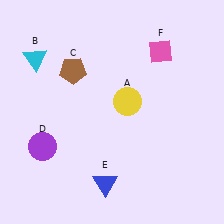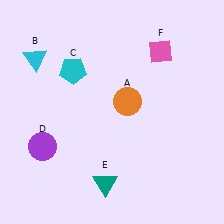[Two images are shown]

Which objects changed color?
A changed from yellow to orange. C changed from brown to cyan. E changed from blue to teal.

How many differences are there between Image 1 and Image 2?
There are 3 differences between the two images.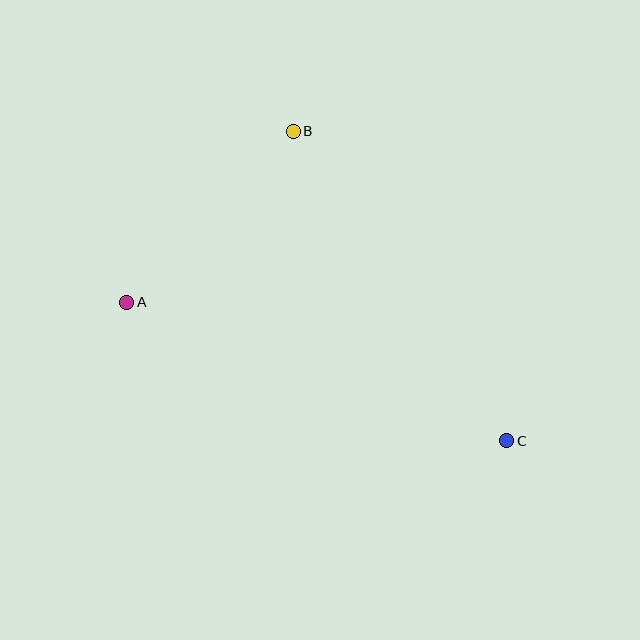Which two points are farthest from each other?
Points A and C are farthest from each other.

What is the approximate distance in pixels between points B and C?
The distance between B and C is approximately 376 pixels.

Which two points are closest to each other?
Points A and B are closest to each other.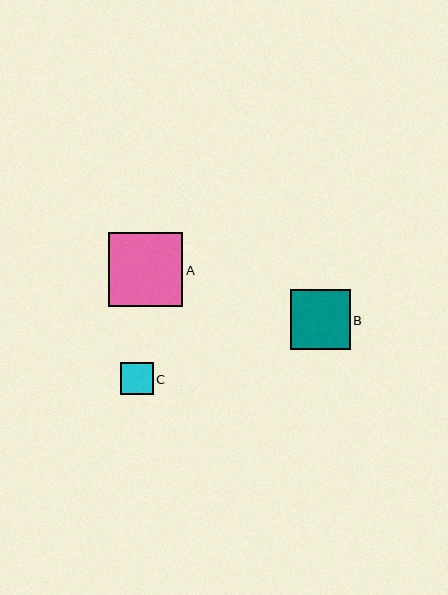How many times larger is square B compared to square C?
Square B is approximately 1.8 times the size of square C.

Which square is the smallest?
Square C is the smallest with a size of approximately 33 pixels.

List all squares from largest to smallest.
From largest to smallest: A, B, C.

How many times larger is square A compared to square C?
Square A is approximately 2.3 times the size of square C.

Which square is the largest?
Square A is the largest with a size of approximately 74 pixels.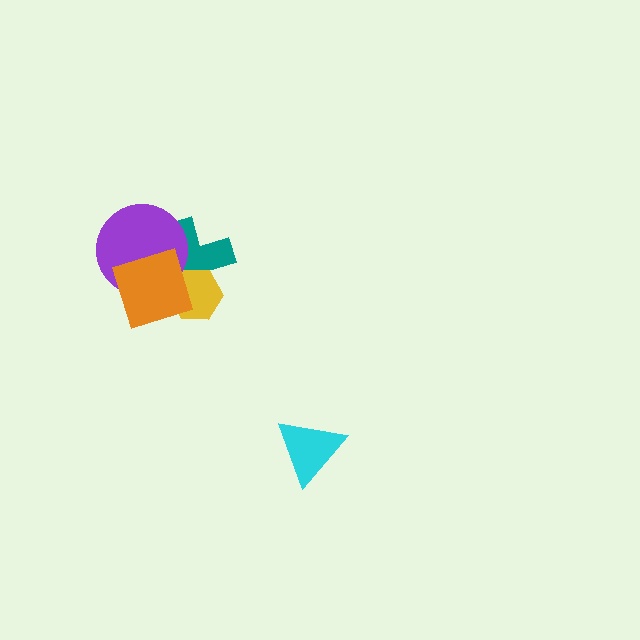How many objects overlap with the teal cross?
3 objects overlap with the teal cross.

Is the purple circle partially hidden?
Yes, it is partially covered by another shape.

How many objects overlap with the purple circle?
2 objects overlap with the purple circle.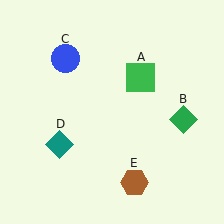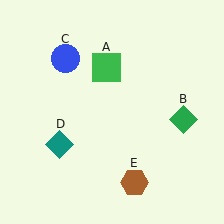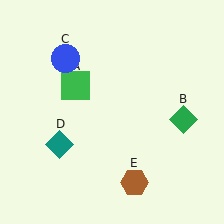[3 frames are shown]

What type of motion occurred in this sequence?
The green square (object A) rotated counterclockwise around the center of the scene.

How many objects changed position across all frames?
1 object changed position: green square (object A).